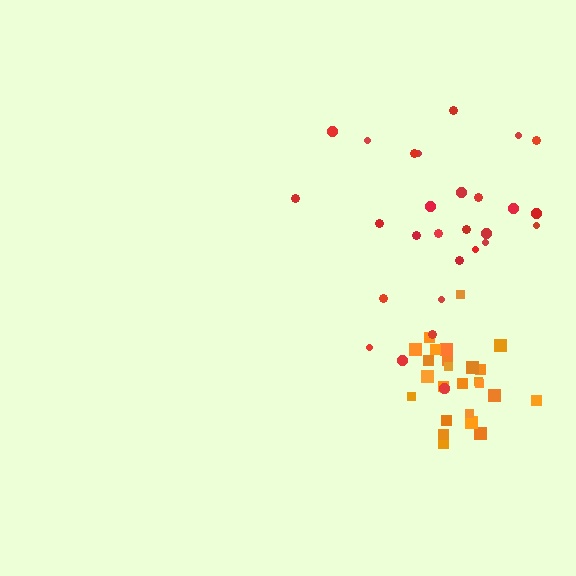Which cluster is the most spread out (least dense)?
Red.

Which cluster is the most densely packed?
Orange.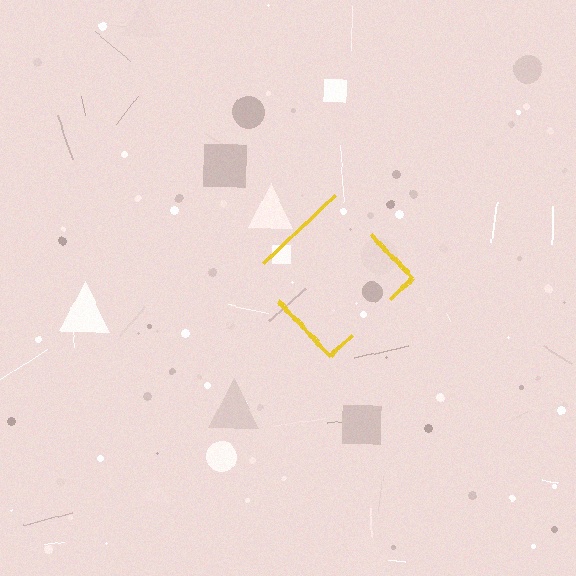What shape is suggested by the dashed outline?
The dashed outline suggests a diamond.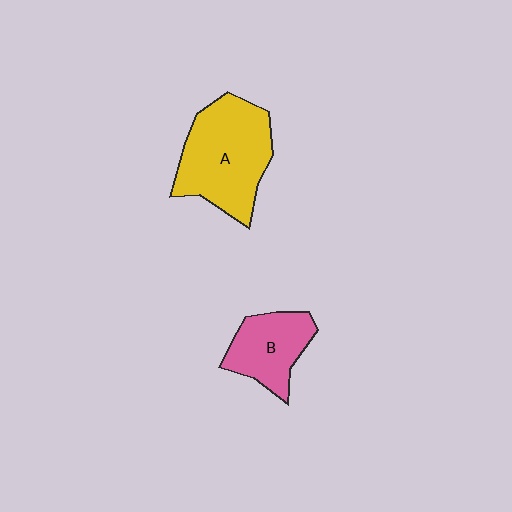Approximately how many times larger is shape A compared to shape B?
Approximately 1.7 times.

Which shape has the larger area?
Shape A (yellow).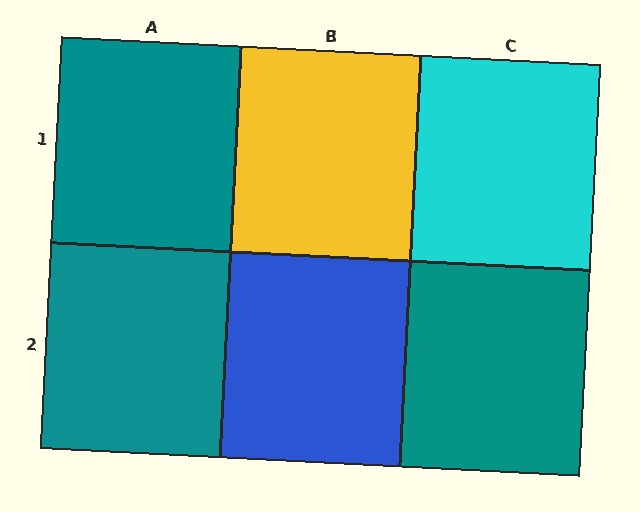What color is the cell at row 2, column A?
Teal.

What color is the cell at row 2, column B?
Blue.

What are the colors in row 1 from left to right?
Teal, yellow, cyan.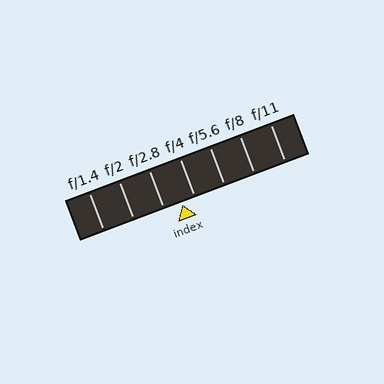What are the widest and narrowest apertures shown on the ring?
The widest aperture shown is f/1.4 and the narrowest is f/11.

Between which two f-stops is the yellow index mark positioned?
The index mark is between f/2.8 and f/4.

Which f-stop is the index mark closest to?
The index mark is closest to f/4.